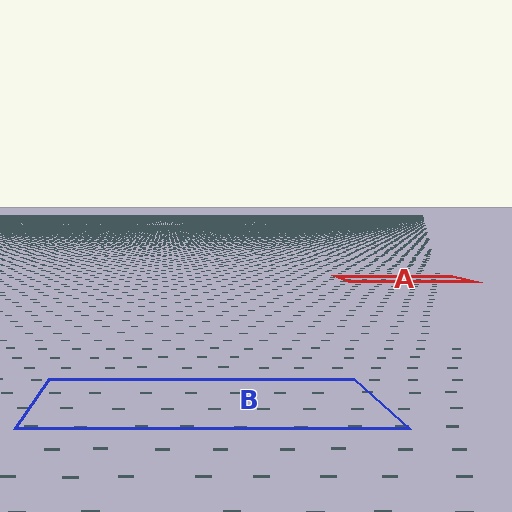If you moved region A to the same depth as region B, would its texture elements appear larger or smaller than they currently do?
They would appear larger. At a closer depth, the same texture elements are projected at a bigger on-screen size.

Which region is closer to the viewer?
Region B is closer. The texture elements there are larger and more spread out.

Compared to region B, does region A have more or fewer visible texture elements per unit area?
Region A has more texture elements per unit area — they are packed more densely because it is farther away.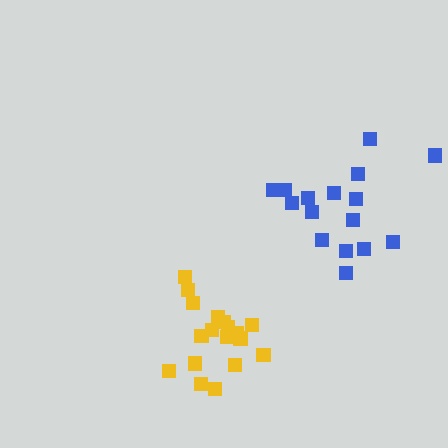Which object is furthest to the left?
The yellow cluster is leftmost.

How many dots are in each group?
Group 1: 18 dots, Group 2: 16 dots (34 total).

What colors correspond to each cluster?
The clusters are colored: yellow, blue.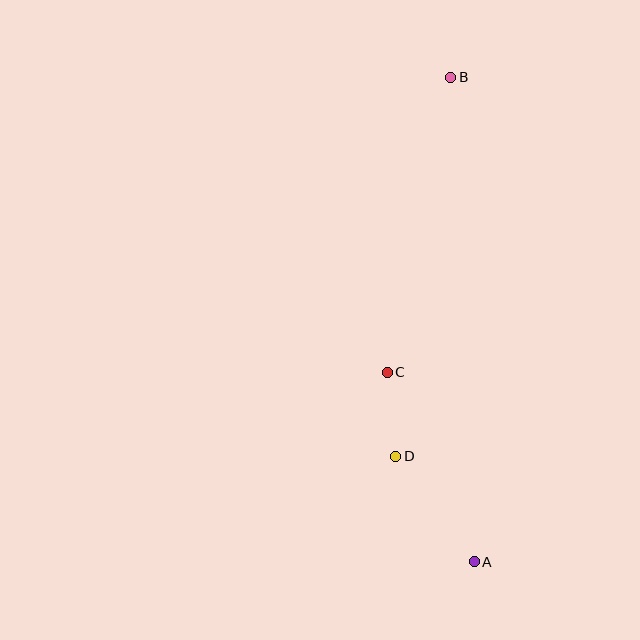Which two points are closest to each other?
Points C and D are closest to each other.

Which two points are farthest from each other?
Points A and B are farthest from each other.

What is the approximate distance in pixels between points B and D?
The distance between B and D is approximately 383 pixels.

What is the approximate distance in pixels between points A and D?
The distance between A and D is approximately 132 pixels.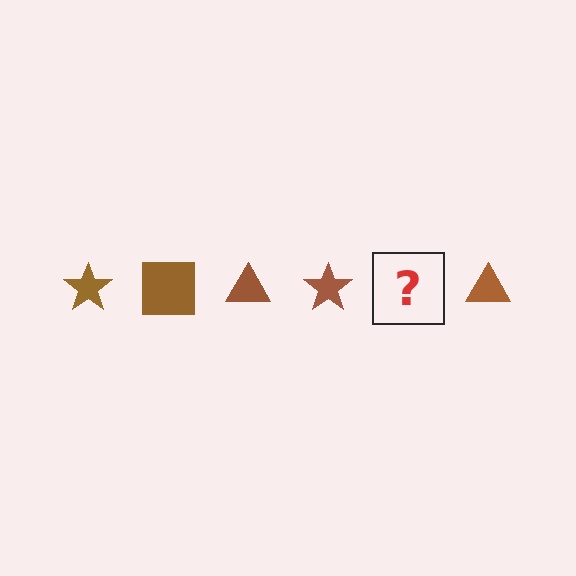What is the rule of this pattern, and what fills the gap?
The rule is that the pattern cycles through star, square, triangle shapes in brown. The gap should be filled with a brown square.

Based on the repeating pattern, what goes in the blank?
The blank should be a brown square.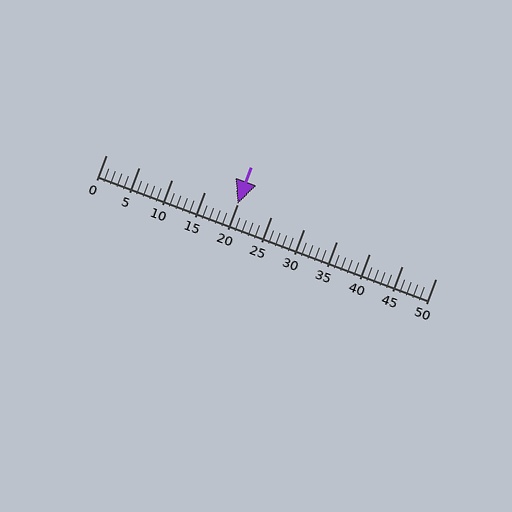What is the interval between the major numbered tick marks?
The major tick marks are spaced 5 units apart.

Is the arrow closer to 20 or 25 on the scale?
The arrow is closer to 20.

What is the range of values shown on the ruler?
The ruler shows values from 0 to 50.